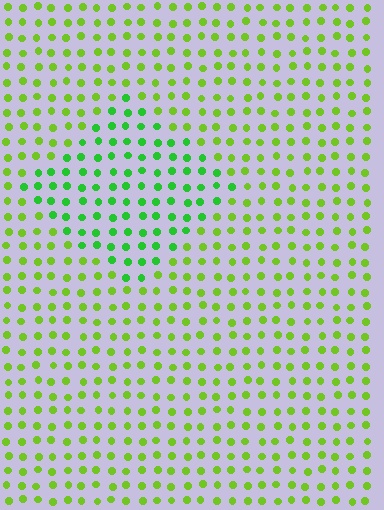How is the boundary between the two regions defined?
The boundary is defined purely by a slight shift in hue (about 32 degrees). Spacing, size, and orientation are identical on both sides.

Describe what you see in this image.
The image is filled with small lime elements in a uniform arrangement. A diamond-shaped region is visible where the elements are tinted to a slightly different hue, forming a subtle color boundary.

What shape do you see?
I see a diamond.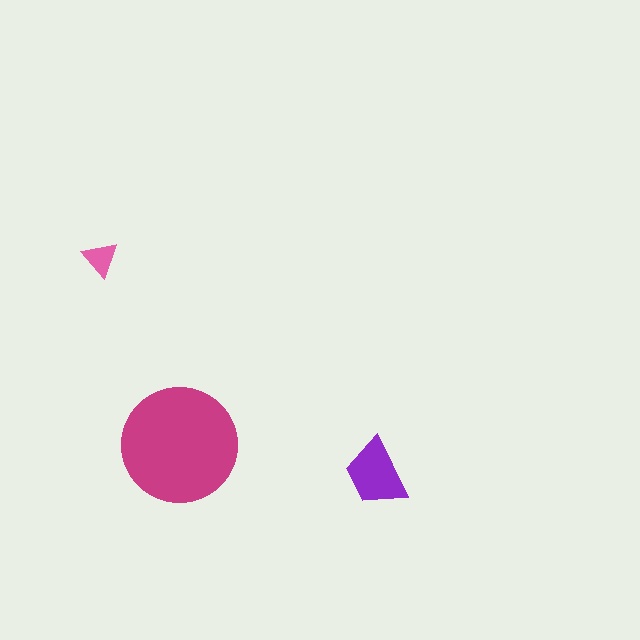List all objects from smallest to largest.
The pink triangle, the purple trapezoid, the magenta circle.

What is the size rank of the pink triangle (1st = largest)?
3rd.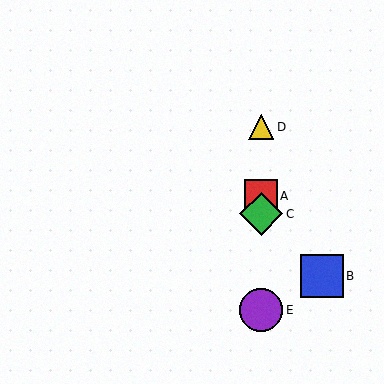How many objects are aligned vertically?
4 objects (A, C, D, E) are aligned vertically.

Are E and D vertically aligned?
Yes, both are at x≈261.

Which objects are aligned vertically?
Objects A, C, D, E are aligned vertically.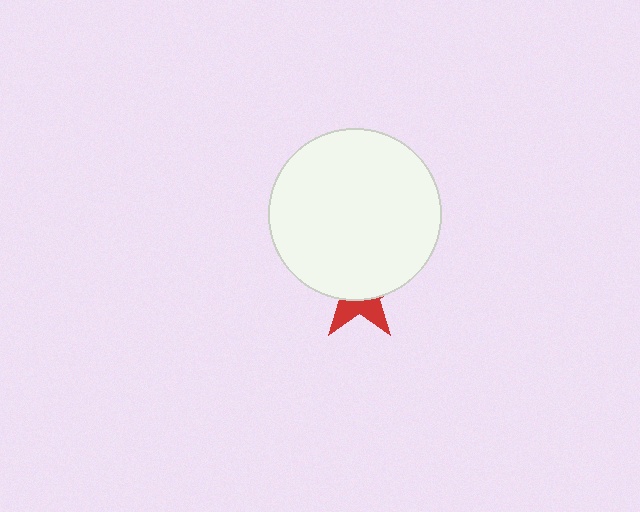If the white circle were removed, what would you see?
You would see the complete red star.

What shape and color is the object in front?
The object in front is a white circle.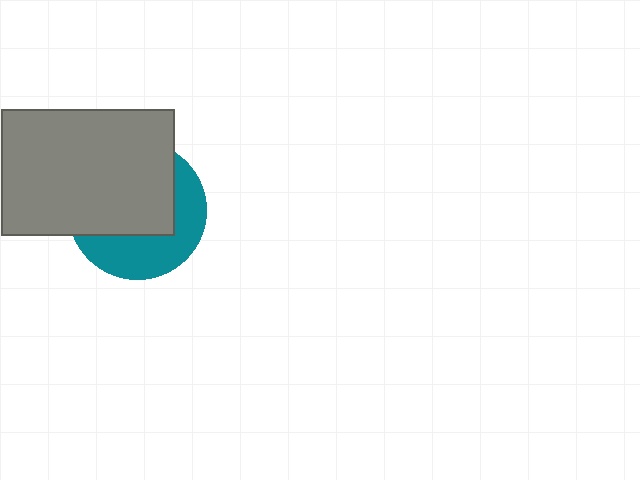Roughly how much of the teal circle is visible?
A small part of it is visible (roughly 41%).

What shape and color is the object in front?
The object in front is a gray rectangle.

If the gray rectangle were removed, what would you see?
You would see the complete teal circle.